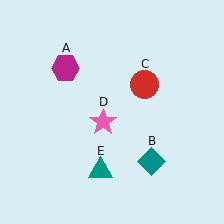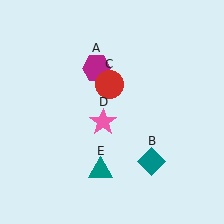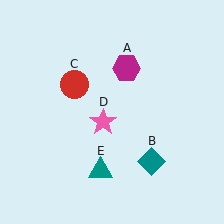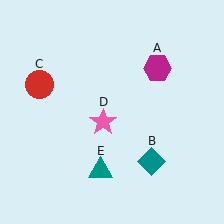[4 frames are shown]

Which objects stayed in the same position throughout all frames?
Teal diamond (object B) and pink star (object D) and teal triangle (object E) remained stationary.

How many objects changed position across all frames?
2 objects changed position: magenta hexagon (object A), red circle (object C).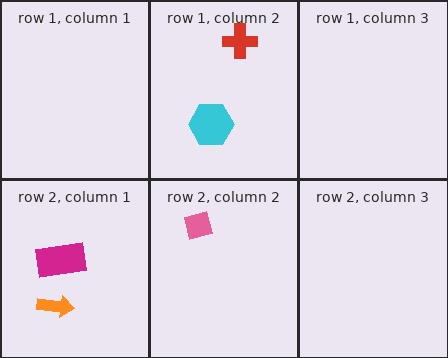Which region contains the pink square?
The row 2, column 2 region.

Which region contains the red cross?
The row 1, column 2 region.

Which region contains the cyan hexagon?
The row 1, column 2 region.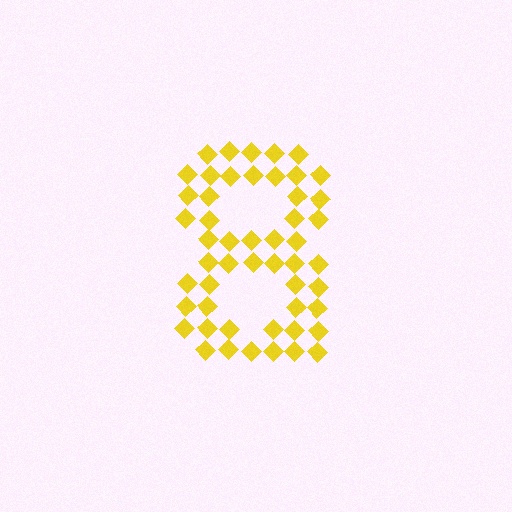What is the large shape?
The large shape is the digit 8.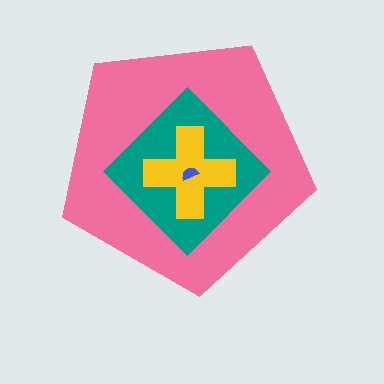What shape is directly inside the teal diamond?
The yellow cross.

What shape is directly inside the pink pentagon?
The teal diamond.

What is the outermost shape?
The pink pentagon.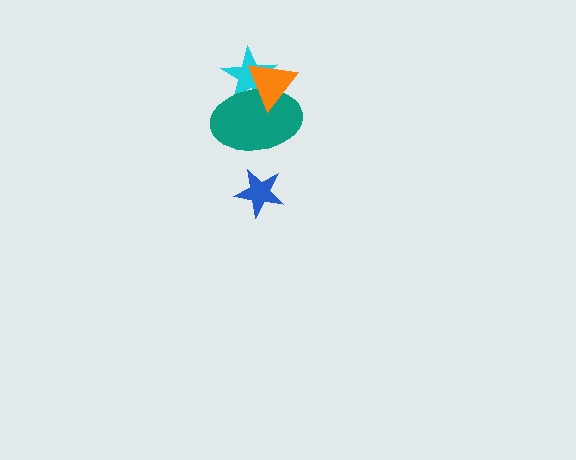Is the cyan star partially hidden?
Yes, it is partially covered by another shape.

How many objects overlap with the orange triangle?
2 objects overlap with the orange triangle.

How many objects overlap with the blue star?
0 objects overlap with the blue star.